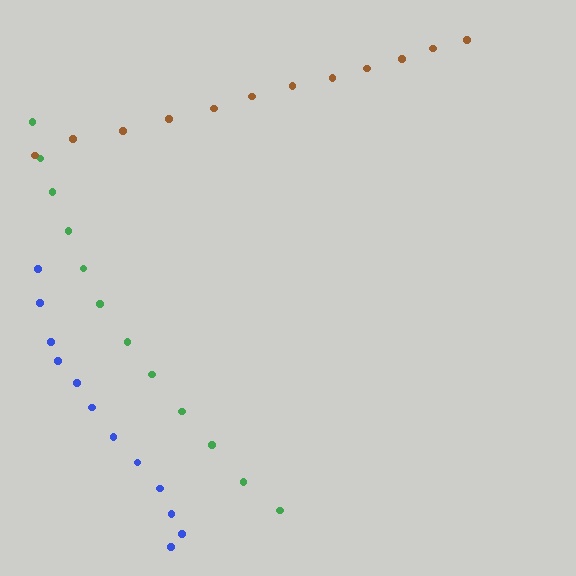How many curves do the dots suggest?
There are 3 distinct paths.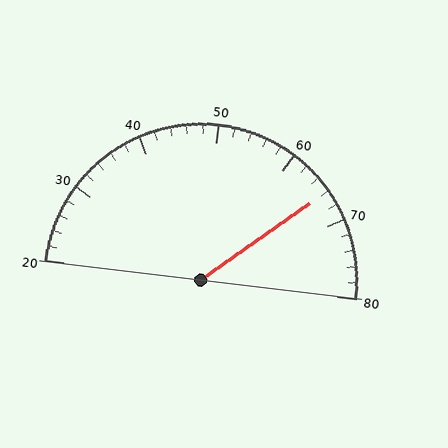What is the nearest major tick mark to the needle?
The nearest major tick mark is 70.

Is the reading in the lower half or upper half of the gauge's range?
The reading is in the upper half of the range (20 to 80).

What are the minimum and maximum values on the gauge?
The gauge ranges from 20 to 80.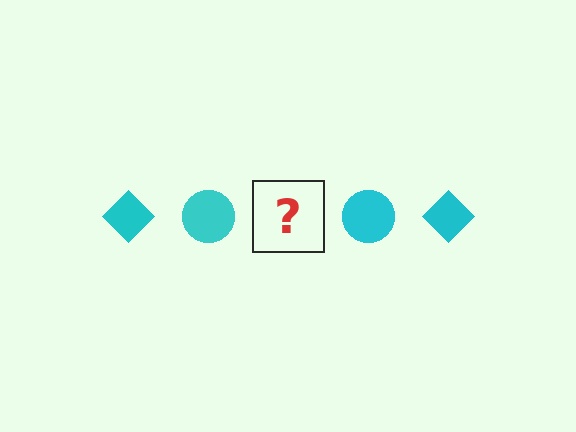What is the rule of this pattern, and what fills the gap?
The rule is that the pattern cycles through diamond, circle shapes in cyan. The gap should be filled with a cyan diamond.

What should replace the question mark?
The question mark should be replaced with a cyan diamond.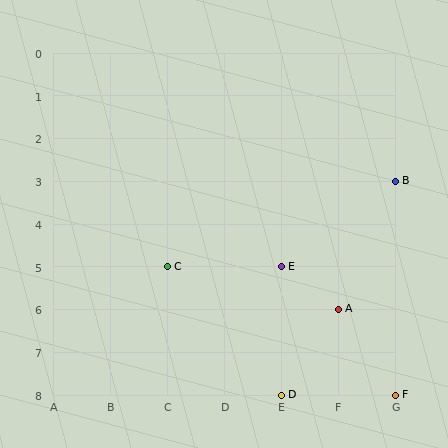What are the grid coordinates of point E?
Point E is at grid coordinates (E, 5).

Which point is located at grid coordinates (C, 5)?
Point C is at (C, 5).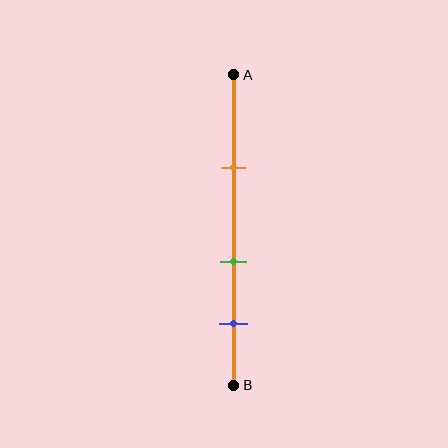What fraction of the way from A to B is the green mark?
The green mark is approximately 60% (0.6) of the way from A to B.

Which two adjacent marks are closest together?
The green and blue marks are the closest adjacent pair.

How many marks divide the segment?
There are 3 marks dividing the segment.